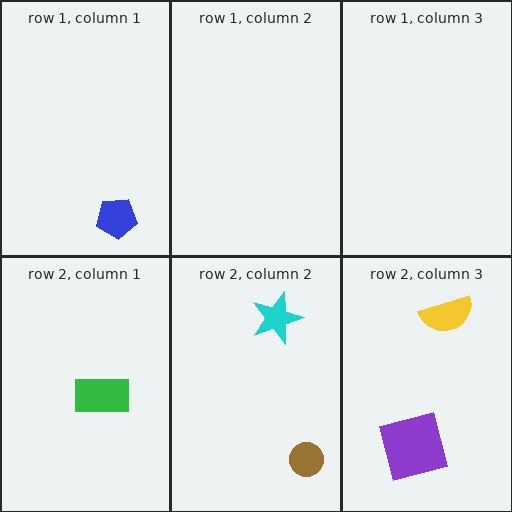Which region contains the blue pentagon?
The row 1, column 1 region.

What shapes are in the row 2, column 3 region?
The yellow semicircle, the purple square.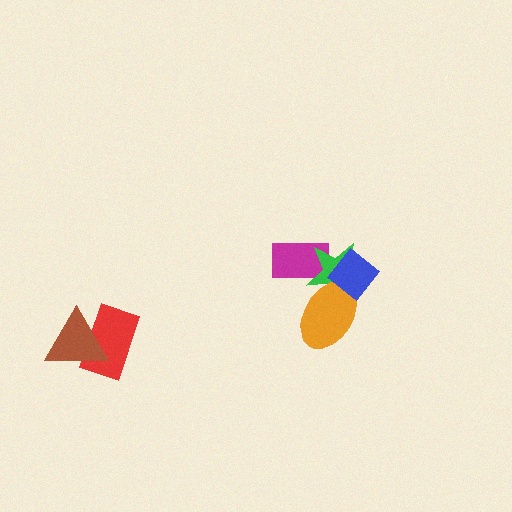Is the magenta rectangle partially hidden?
Yes, it is partially covered by another shape.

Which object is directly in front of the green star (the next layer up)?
The orange ellipse is directly in front of the green star.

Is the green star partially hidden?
Yes, it is partially covered by another shape.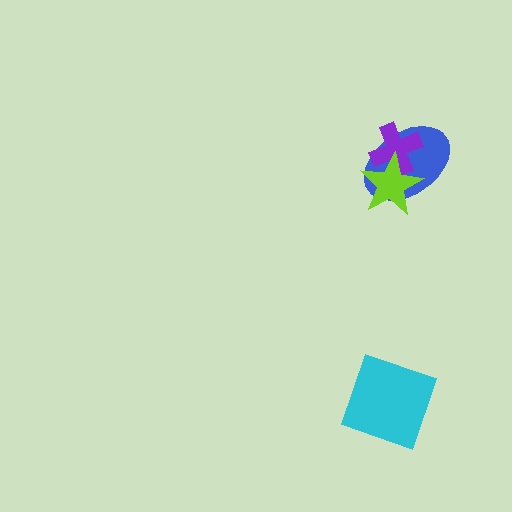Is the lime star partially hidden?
No, no other shape covers it.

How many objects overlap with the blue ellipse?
2 objects overlap with the blue ellipse.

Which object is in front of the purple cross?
The lime star is in front of the purple cross.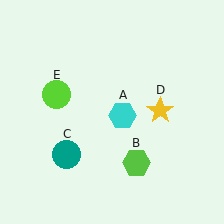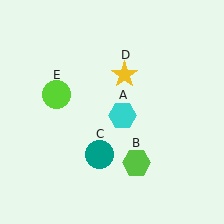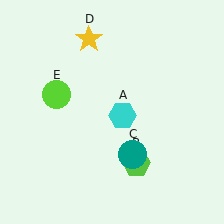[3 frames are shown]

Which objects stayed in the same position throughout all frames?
Cyan hexagon (object A) and lime hexagon (object B) and lime circle (object E) remained stationary.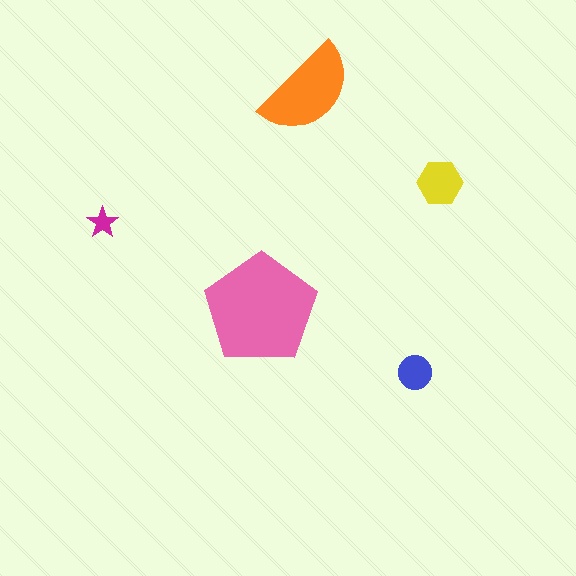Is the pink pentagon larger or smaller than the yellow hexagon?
Larger.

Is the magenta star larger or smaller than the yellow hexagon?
Smaller.